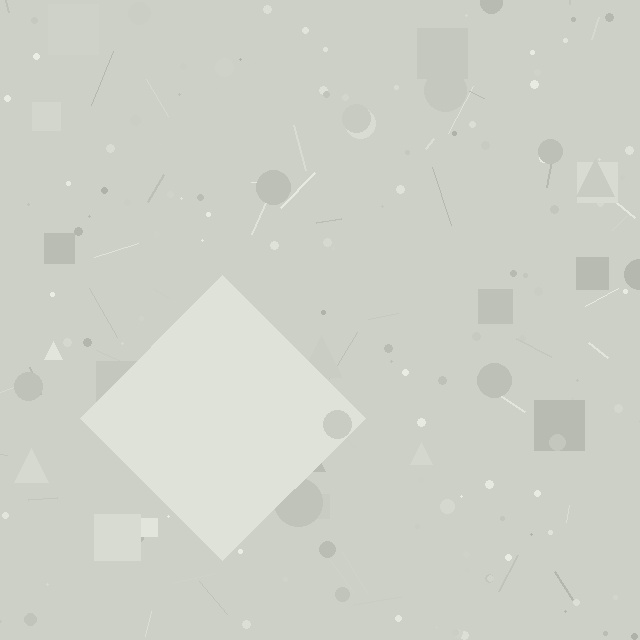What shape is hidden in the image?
A diamond is hidden in the image.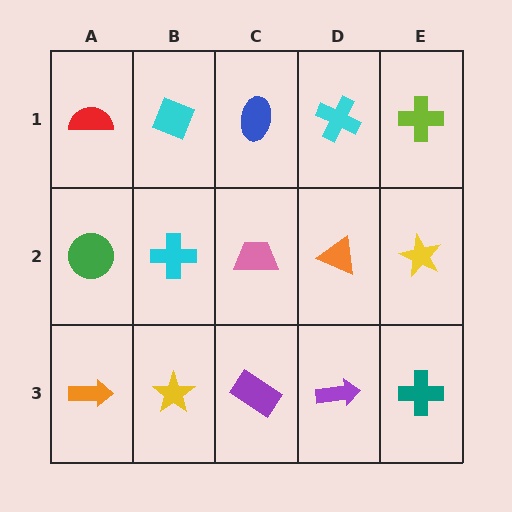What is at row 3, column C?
A purple rectangle.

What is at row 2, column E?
A yellow star.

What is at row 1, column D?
A cyan cross.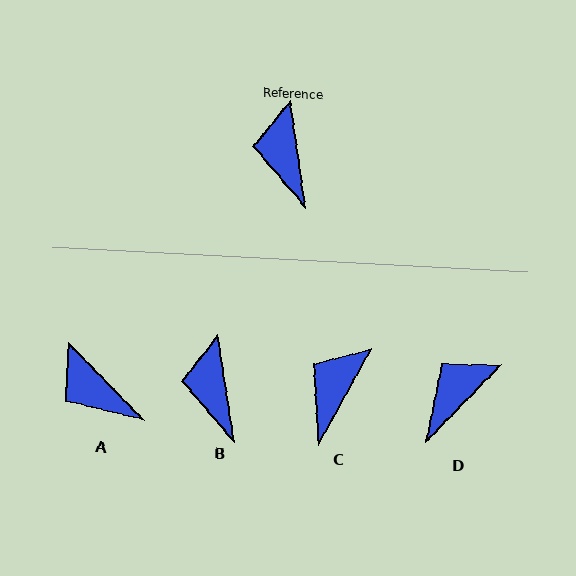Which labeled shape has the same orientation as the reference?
B.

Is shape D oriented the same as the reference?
No, it is off by about 53 degrees.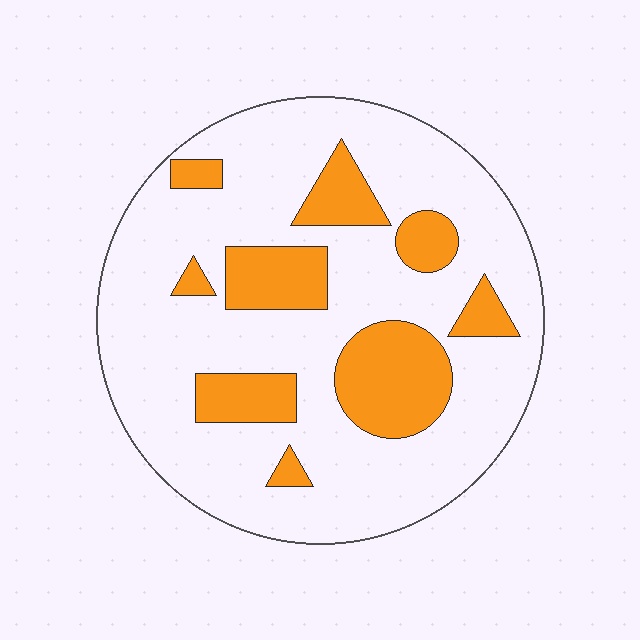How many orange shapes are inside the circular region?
9.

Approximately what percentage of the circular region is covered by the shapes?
Approximately 25%.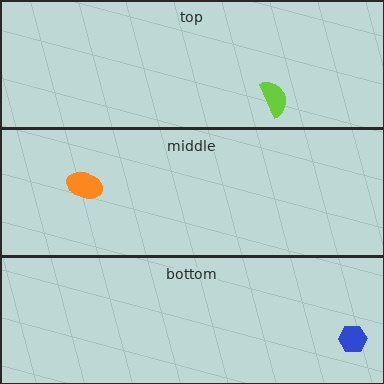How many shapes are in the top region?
1.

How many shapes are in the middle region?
1.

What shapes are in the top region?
The lime semicircle.